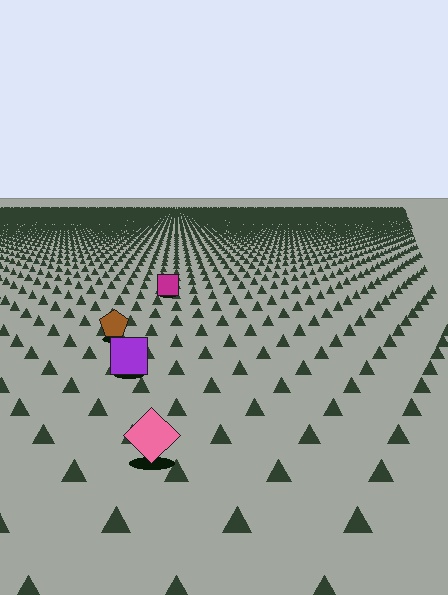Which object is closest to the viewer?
The pink diamond is closest. The texture marks near it are larger and more spread out.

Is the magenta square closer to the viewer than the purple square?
No. The purple square is closer — you can tell from the texture gradient: the ground texture is coarser near it.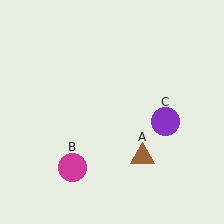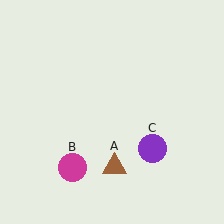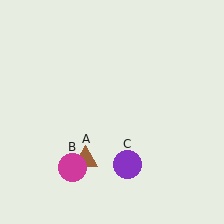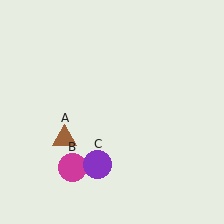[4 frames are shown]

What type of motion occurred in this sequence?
The brown triangle (object A), purple circle (object C) rotated clockwise around the center of the scene.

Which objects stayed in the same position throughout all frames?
Magenta circle (object B) remained stationary.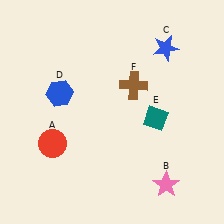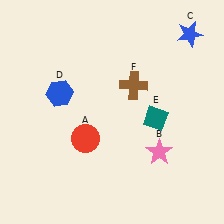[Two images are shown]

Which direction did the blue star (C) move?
The blue star (C) moved right.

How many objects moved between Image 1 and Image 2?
3 objects moved between the two images.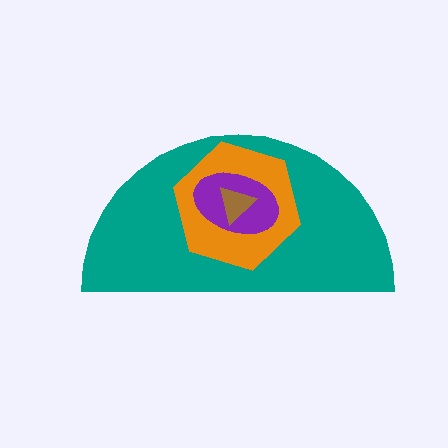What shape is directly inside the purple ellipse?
The brown triangle.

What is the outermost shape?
The teal semicircle.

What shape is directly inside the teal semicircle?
The orange hexagon.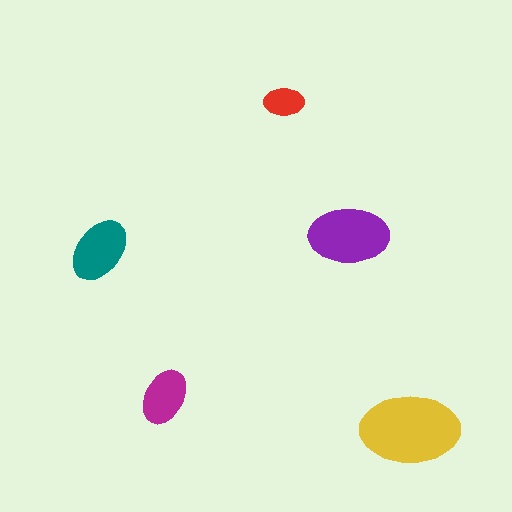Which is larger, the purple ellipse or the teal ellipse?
The purple one.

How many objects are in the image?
There are 5 objects in the image.